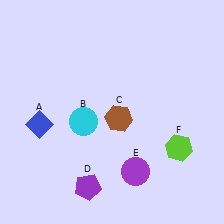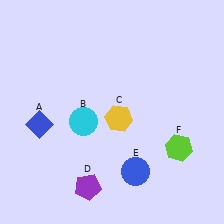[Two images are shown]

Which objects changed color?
C changed from brown to yellow. E changed from purple to blue.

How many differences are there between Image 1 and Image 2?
There are 2 differences between the two images.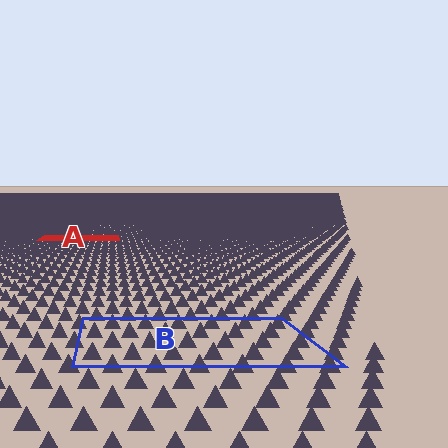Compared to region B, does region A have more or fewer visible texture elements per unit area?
Region A has more texture elements per unit area — they are packed more densely because it is farther away.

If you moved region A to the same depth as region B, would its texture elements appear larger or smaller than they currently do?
They would appear larger. At a closer depth, the same texture elements are projected at a bigger on-screen size.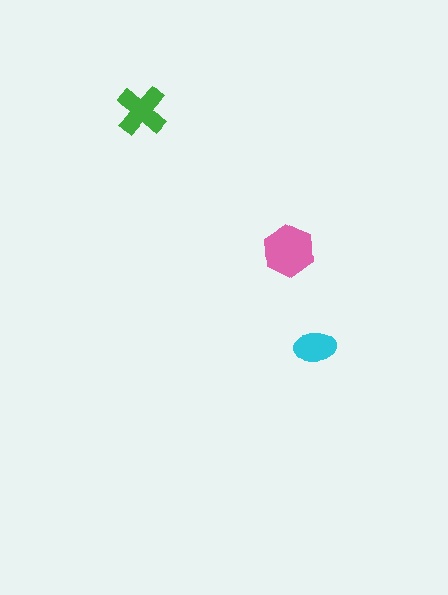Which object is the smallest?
The cyan ellipse.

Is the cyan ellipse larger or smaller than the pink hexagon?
Smaller.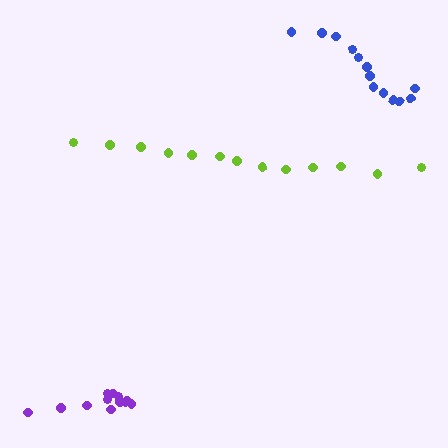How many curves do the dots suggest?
There are 3 distinct paths.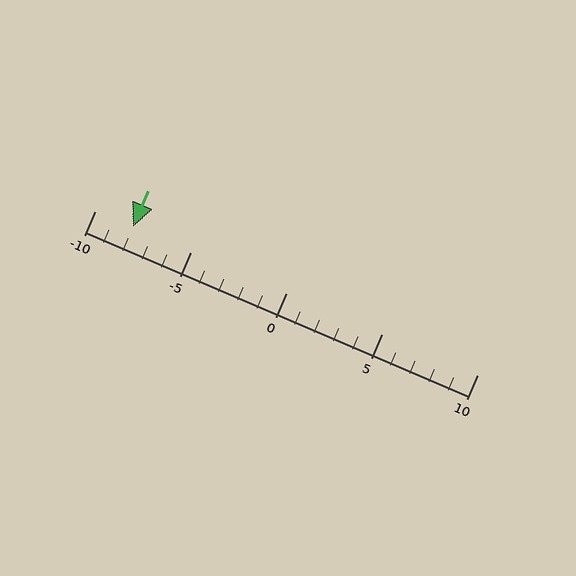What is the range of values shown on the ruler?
The ruler shows values from -10 to 10.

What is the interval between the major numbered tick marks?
The major tick marks are spaced 5 units apart.